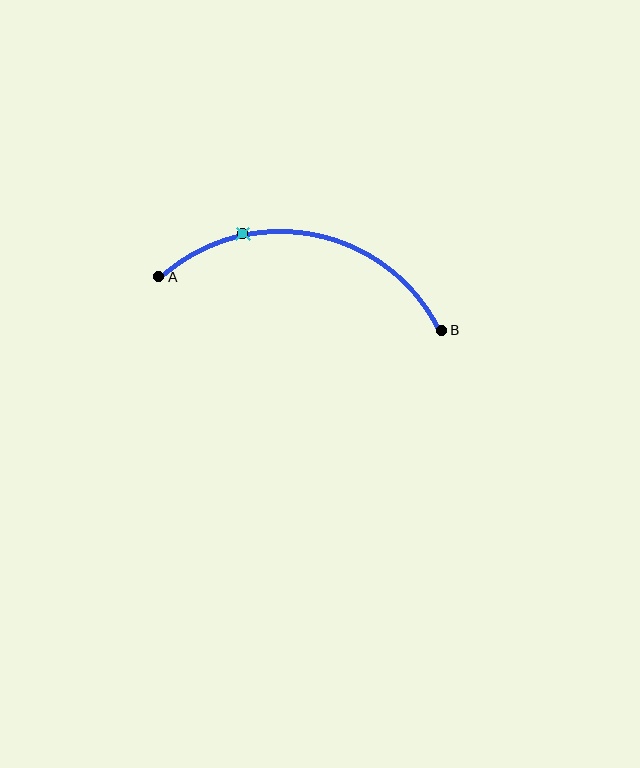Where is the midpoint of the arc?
The arc midpoint is the point on the curve farthest from the straight line joining A and B. It sits above that line.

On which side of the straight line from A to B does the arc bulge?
The arc bulges above the straight line connecting A and B.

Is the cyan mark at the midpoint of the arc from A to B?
No. The cyan mark lies on the arc but is closer to endpoint A. The arc midpoint would be at the point on the curve equidistant along the arc from both A and B.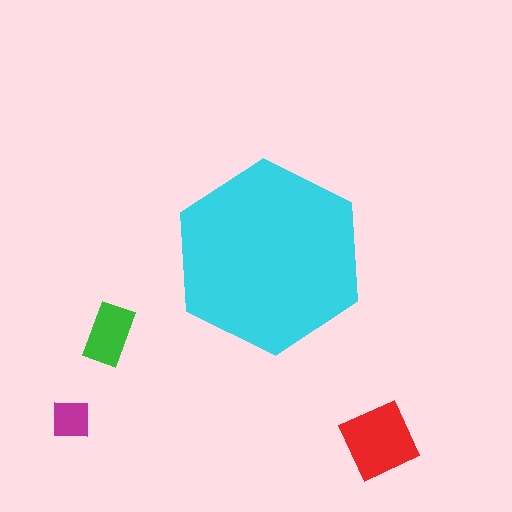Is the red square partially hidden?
No, the red square is fully visible.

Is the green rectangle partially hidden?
No, the green rectangle is fully visible.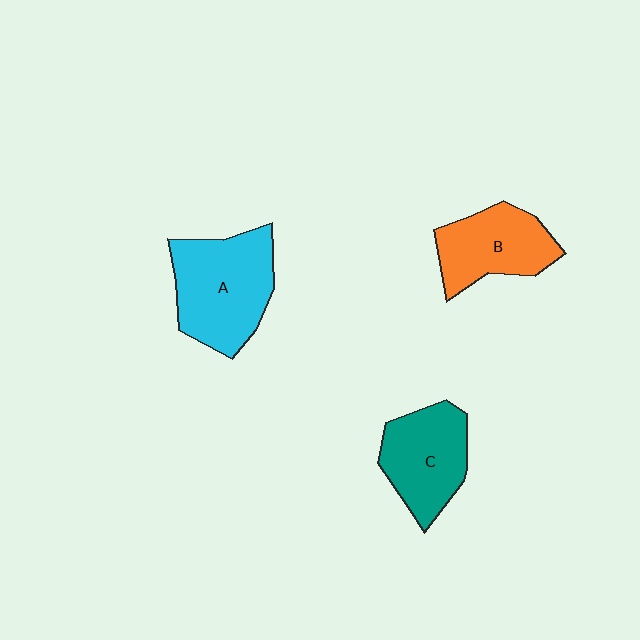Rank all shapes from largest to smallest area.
From largest to smallest: A (cyan), C (teal), B (orange).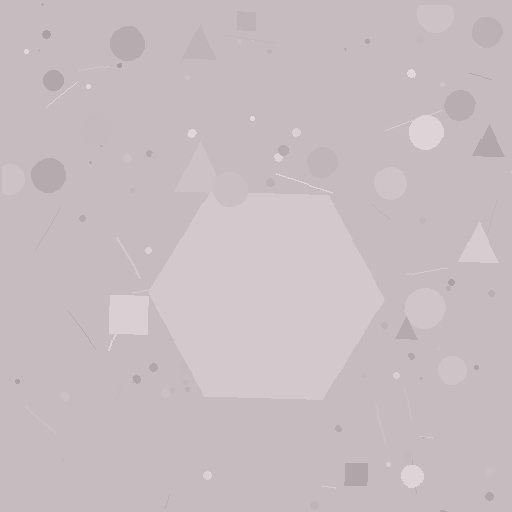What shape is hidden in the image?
A hexagon is hidden in the image.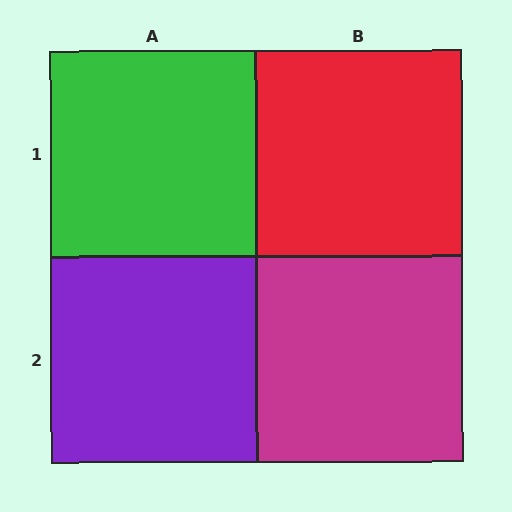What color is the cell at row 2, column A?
Purple.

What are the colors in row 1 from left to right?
Green, red.